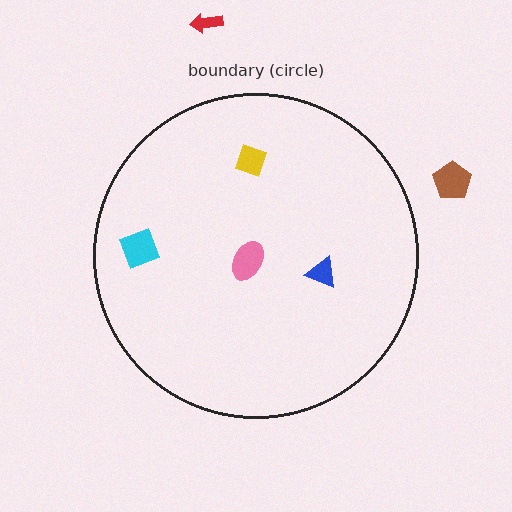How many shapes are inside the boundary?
4 inside, 2 outside.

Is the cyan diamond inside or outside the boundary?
Inside.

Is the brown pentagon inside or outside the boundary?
Outside.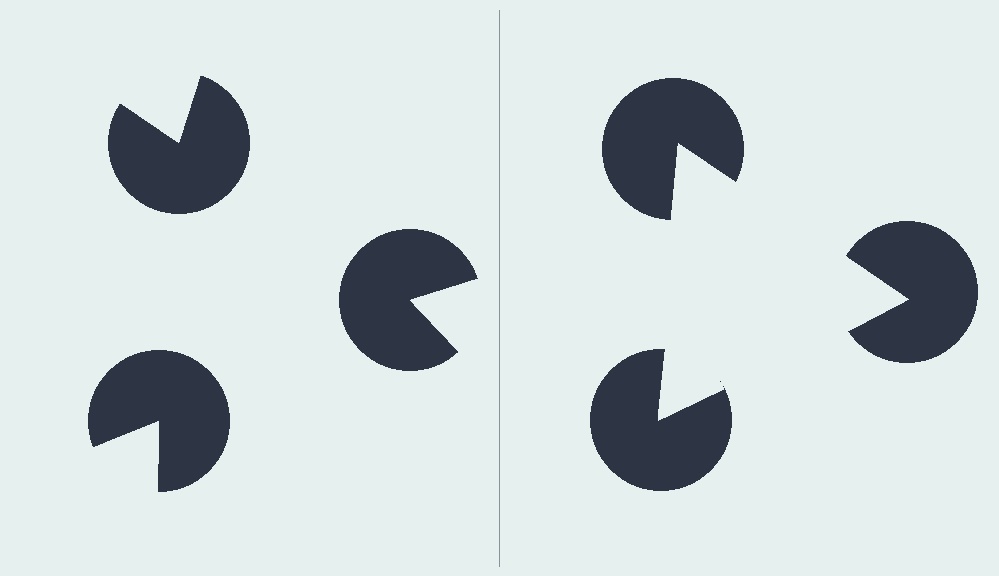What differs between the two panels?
The pac-man discs are positioned identically on both sides; only the wedge orientations differ. On the right they align to a triangle; on the left they are misaligned.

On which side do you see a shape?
An illusory triangle appears on the right side. On the left side the wedge cuts are rotated, so no coherent shape forms.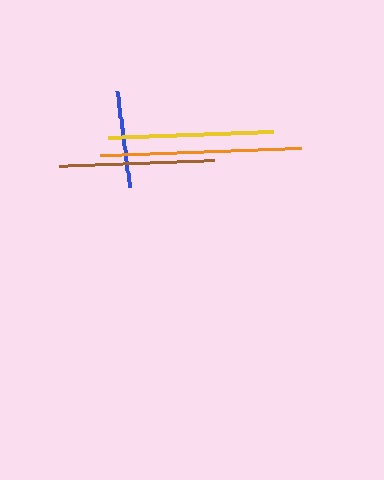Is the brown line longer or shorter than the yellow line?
The yellow line is longer than the brown line.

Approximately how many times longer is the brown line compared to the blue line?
The brown line is approximately 1.6 times the length of the blue line.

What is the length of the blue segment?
The blue segment is approximately 98 pixels long.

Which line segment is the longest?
The orange line is the longest at approximately 201 pixels.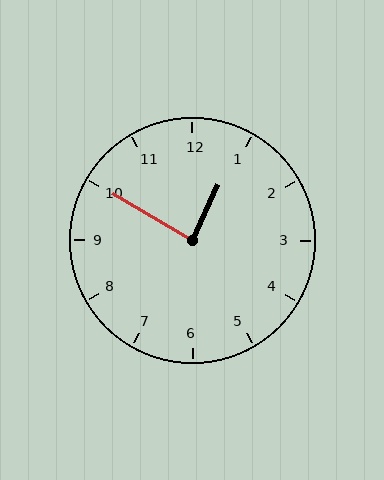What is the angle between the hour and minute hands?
Approximately 85 degrees.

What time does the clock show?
12:50.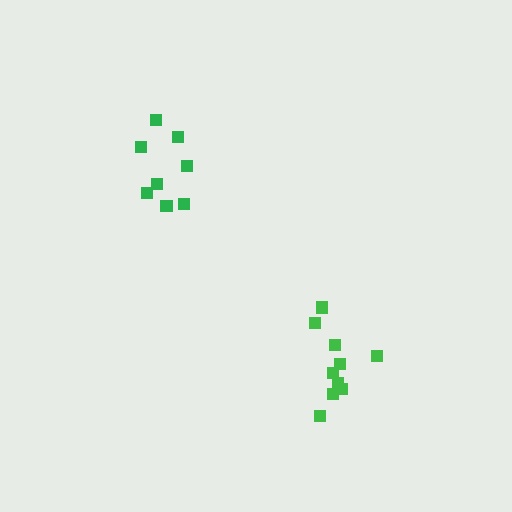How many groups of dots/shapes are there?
There are 2 groups.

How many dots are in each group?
Group 1: 10 dots, Group 2: 8 dots (18 total).